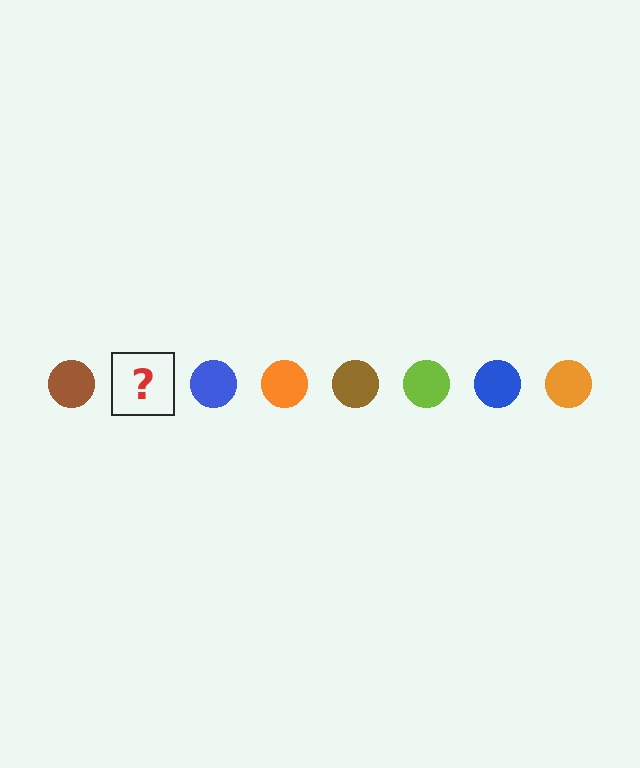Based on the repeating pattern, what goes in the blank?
The blank should be a lime circle.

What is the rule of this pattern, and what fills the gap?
The rule is that the pattern cycles through brown, lime, blue, orange circles. The gap should be filled with a lime circle.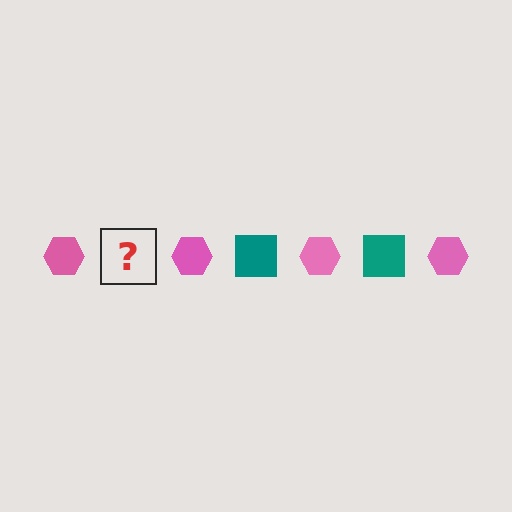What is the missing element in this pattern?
The missing element is a teal square.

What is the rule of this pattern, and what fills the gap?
The rule is that the pattern alternates between pink hexagon and teal square. The gap should be filled with a teal square.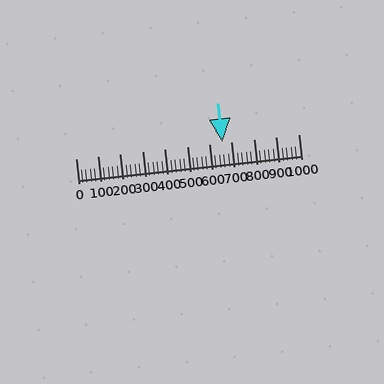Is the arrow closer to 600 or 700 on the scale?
The arrow is closer to 700.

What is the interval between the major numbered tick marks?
The major tick marks are spaced 100 units apart.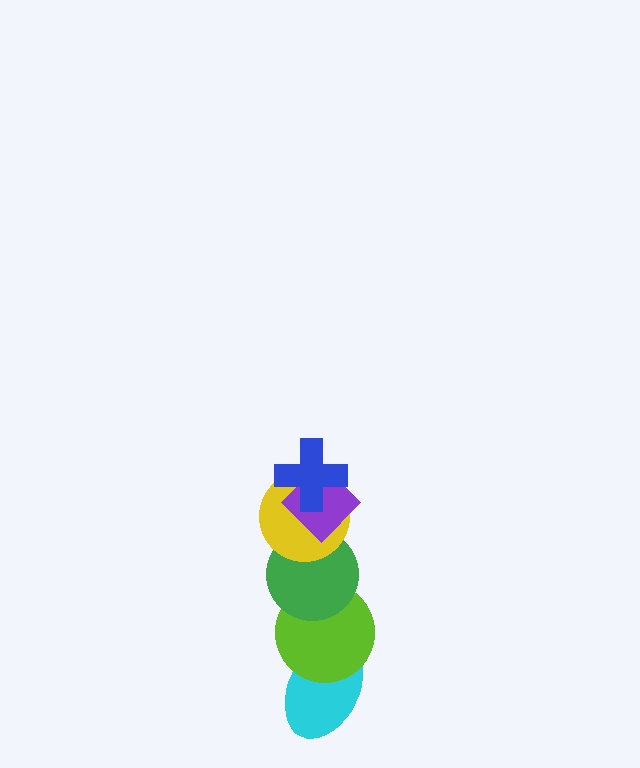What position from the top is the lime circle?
The lime circle is 5th from the top.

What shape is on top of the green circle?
The yellow circle is on top of the green circle.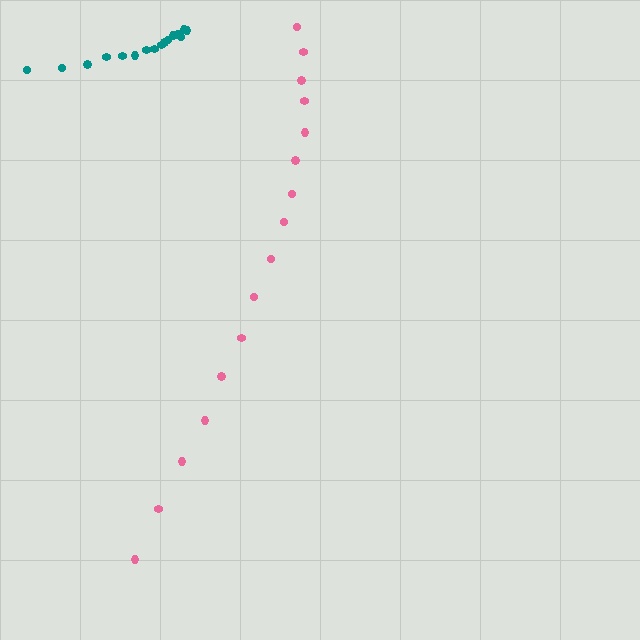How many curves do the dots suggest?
There are 2 distinct paths.